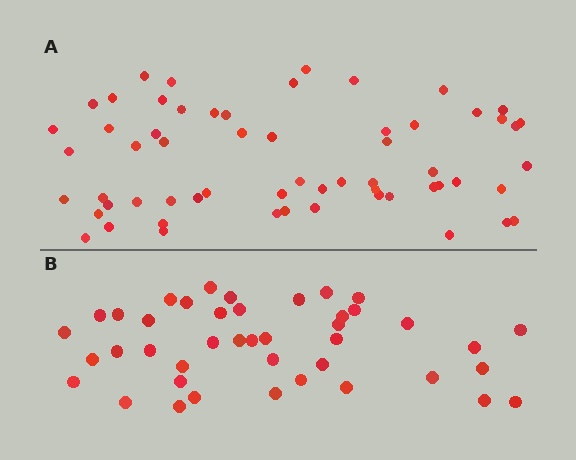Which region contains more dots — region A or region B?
Region A (the top region) has more dots.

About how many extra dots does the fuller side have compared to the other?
Region A has approximately 20 more dots than region B.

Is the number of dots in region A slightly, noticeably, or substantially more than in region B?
Region A has noticeably more, but not dramatically so. The ratio is roughly 1.4 to 1.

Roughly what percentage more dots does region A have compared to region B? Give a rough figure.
About 45% more.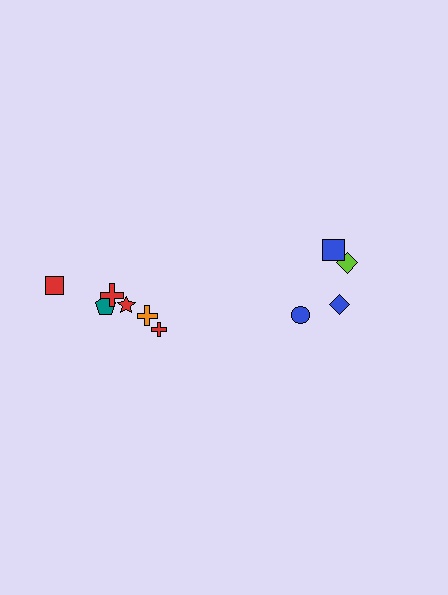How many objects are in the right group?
There are 4 objects.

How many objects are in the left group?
There are 6 objects.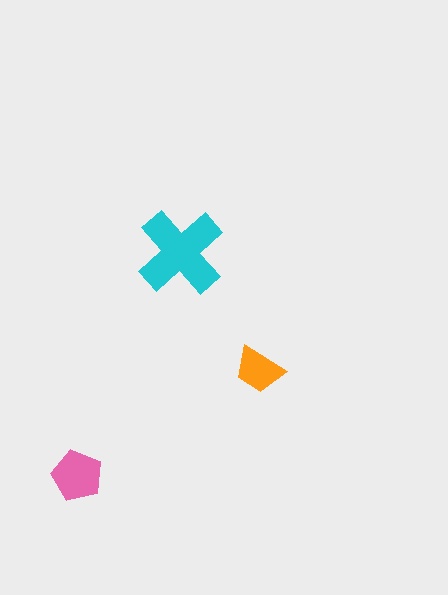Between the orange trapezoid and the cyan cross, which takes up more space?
The cyan cross.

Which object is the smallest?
The orange trapezoid.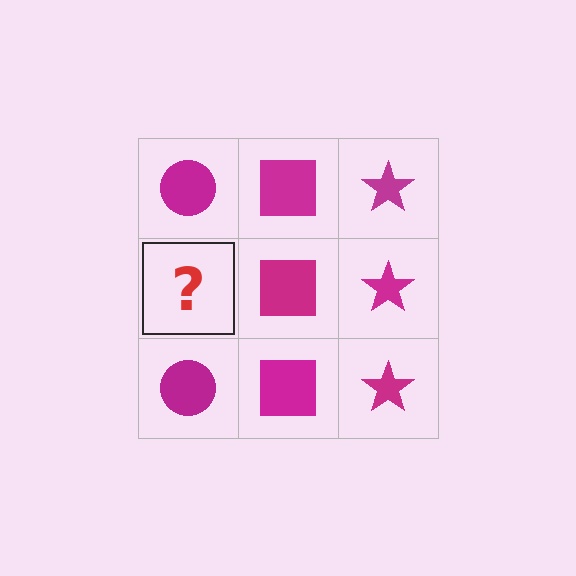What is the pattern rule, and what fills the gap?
The rule is that each column has a consistent shape. The gap should be filled with a magenta circle.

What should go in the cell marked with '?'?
The missing cell should contain a magenta circle.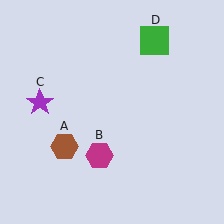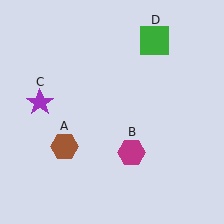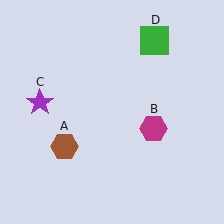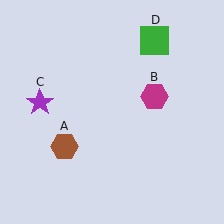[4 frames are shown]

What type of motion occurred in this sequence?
The magenta hexagon (object B) rotated counterclockwise around the center of the scene.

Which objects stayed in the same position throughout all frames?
Brown hexagon (object A) and purple star (object C) and green square (object D) remained stationary.